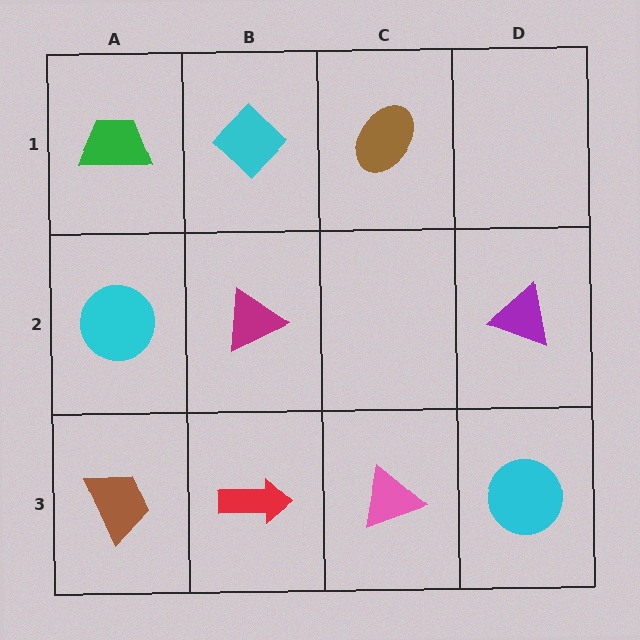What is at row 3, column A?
A brown trapezoid.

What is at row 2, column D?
A purple triangle.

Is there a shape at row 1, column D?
No, that cell is empty.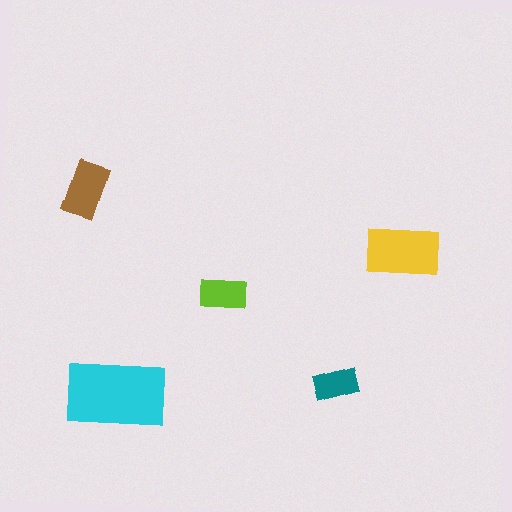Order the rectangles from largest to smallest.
the cyan one, the yellow one, the brown one, the lime one, the teal one.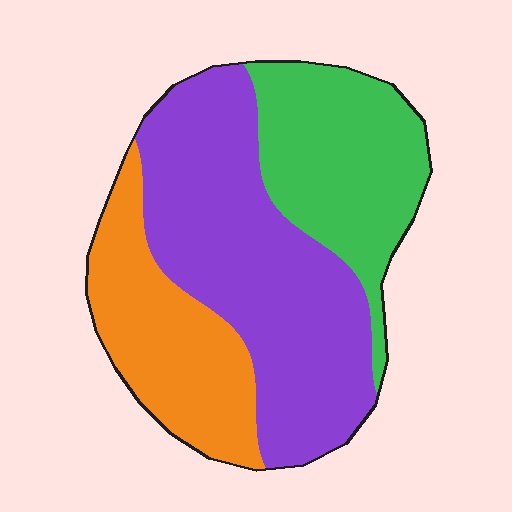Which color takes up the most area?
Purple, at roughly 45%.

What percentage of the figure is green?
Green takes up about one quarter (1/4) of the figure.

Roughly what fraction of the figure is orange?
Orange covers 25% of the figure.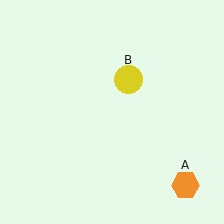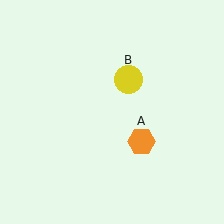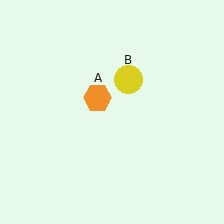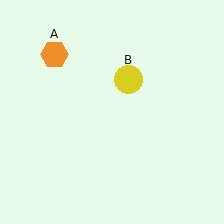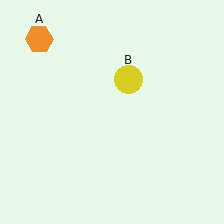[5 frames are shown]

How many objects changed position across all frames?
1 object changed position: orange hexagon (object A).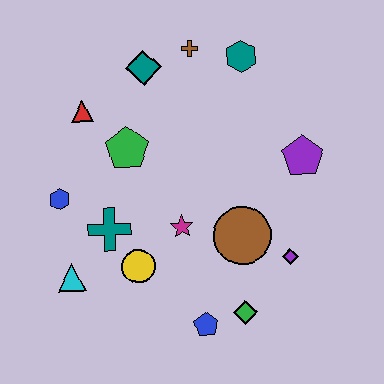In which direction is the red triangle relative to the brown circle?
The red triangle is to the left of the brown circle.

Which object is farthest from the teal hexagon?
The cyan triangle is farthest from the teal hexagon.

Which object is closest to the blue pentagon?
The green diamond is closest to the blue pentagon.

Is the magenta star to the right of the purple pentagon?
No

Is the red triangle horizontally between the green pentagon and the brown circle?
No